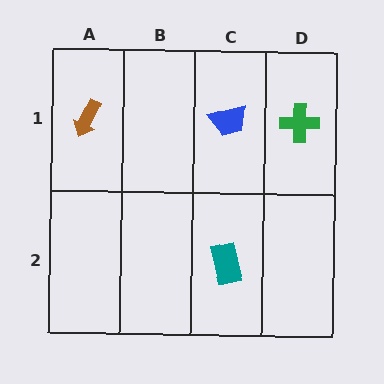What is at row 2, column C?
A teal rectangle.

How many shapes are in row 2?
1 shape.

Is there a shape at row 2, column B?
No, that cell is empty.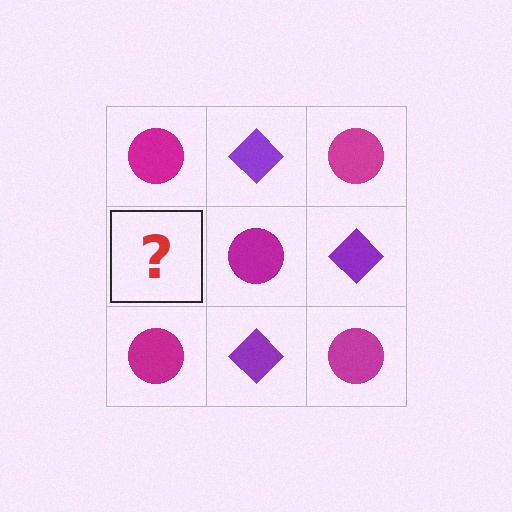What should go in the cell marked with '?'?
The missing cell should contain a purple diamond.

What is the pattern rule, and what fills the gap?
The rule is that it alternates magenta circle and purple diamond in a checkerboard pattern. The gap should be filled with a purple diamond.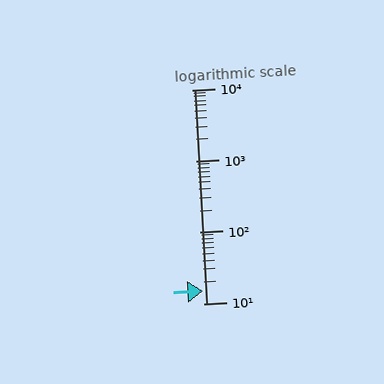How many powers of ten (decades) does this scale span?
The scale spans 3 decades, from 10 to 10000.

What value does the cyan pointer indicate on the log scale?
The pointer indicates approximately 15.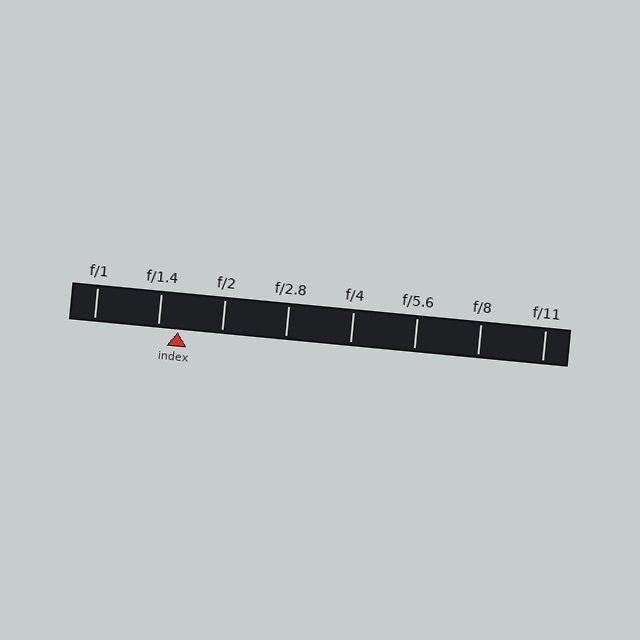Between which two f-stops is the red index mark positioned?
The index mark is between f/1.4 and f/2.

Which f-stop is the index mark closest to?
The index mark is closest to f/1.4.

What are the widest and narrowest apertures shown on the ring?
The widest aperture shown is f/1 and the narrowest is f/11.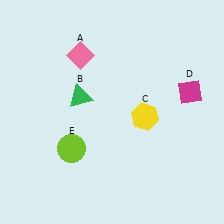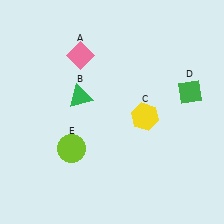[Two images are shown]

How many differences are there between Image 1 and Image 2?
There is 1 difference between the two images.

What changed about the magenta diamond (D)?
In Image 1, D is magenta. In Image 2, it changed to green.